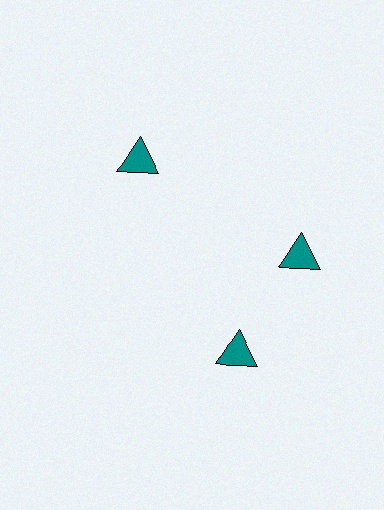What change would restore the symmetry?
The symmetry would be restored by rotating it back into even spacing with its neighbors so that all 3 triangles sit at equal angles and equal distance from the center.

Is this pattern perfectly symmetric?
No. The 3 teal triangles are arranged in a ring, but one element near the 7 o'clock position is rotated out of alignment along the ring, breaking the 3-fold rotational symmetry.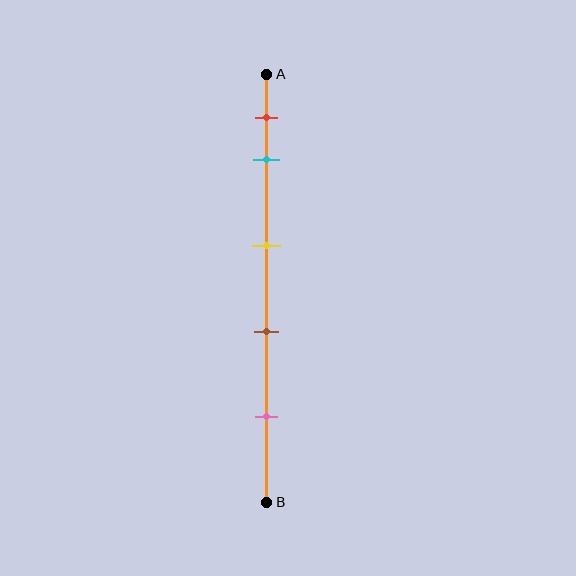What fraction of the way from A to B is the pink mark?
The pink mark is approximately 80% (0.8) of the way from A to B.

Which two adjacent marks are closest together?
The red and cyan marks are the closest adjacent pair.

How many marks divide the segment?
There are 5 marks dividing the segment.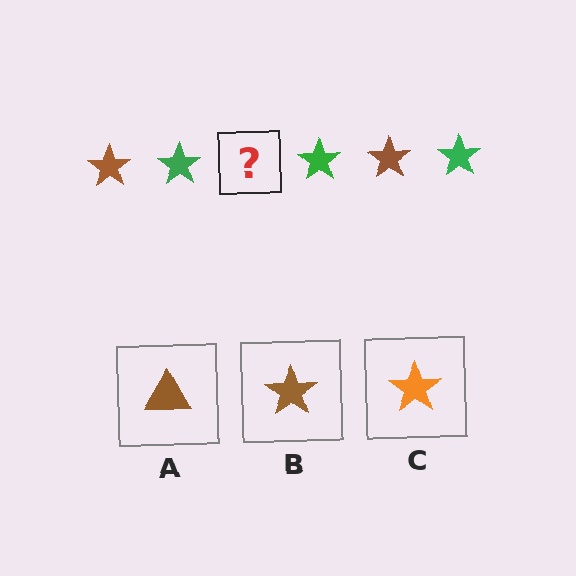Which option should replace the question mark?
Option B.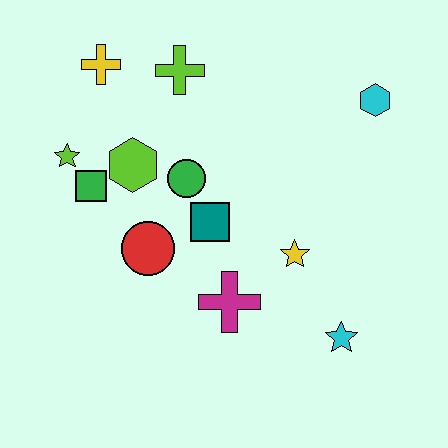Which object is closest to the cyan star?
The yellow star is closest to the cyan star.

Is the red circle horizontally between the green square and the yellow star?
Yes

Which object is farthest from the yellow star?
The yellow cross is farthest from the yellow star.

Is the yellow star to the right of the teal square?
Yes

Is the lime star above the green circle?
Yes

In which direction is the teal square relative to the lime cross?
The teal square is below the lime cross.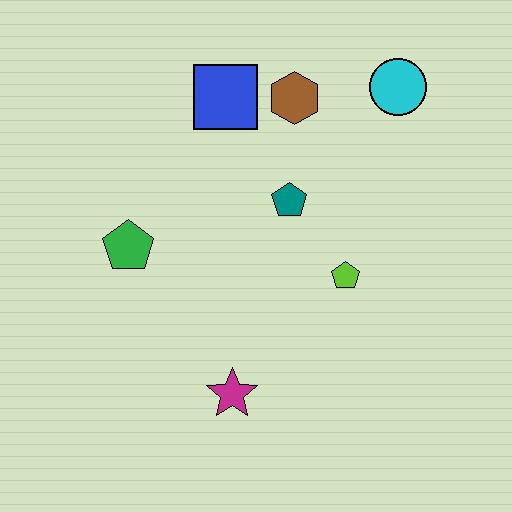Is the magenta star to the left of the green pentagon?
No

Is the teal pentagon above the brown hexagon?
No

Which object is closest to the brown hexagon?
The blue square is closest to the brown hexagon.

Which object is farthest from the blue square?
The magenta star is farthest from the blue square.